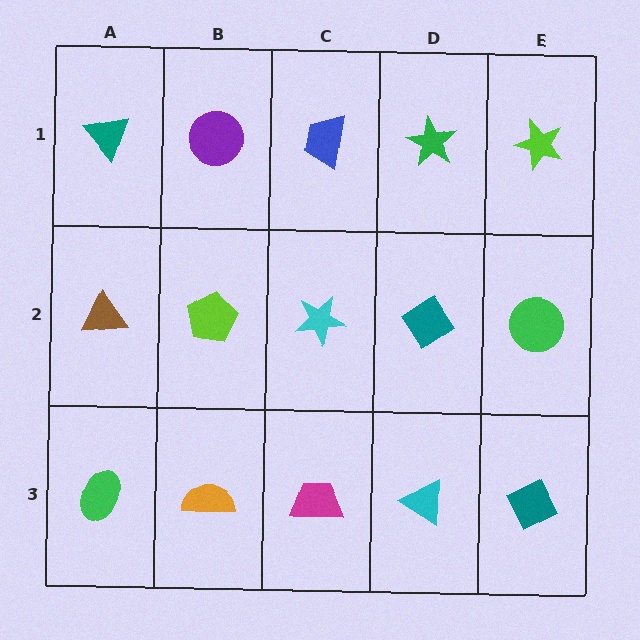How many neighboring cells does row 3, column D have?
3.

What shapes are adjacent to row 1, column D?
A teal diamond (row 2, column D), a blue trapezoid (row 1, column C), a lime star (row 1, column E).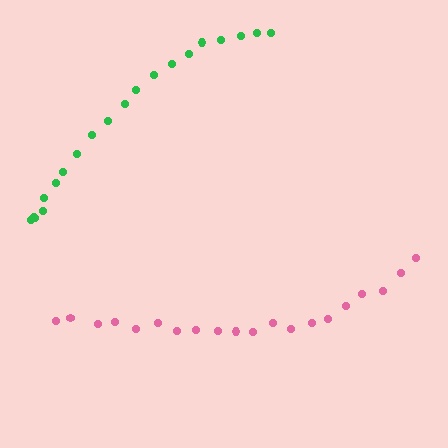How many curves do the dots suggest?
There are 2 distinct paths.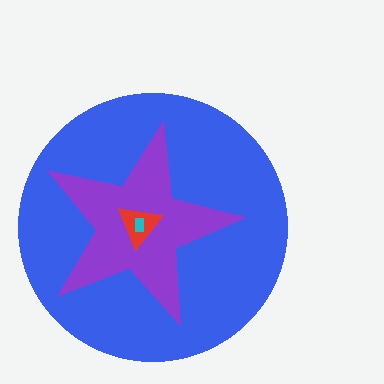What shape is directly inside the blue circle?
The purple star.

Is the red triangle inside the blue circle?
Yes.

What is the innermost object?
The cyan rectangle.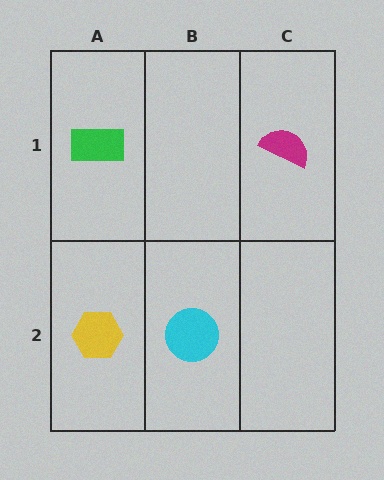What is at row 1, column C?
A magenta semicircle.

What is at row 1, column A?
A green rectangle.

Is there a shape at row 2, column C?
No, that cell is empty.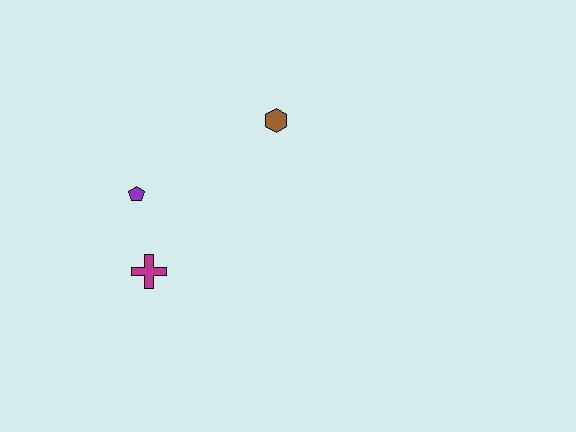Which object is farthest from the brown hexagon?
The magenta cross is farthest from the brown hexagon.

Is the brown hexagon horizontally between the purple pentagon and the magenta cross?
No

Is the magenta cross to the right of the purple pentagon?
Yes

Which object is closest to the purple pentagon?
The magenta cross is closest to the purple pentagon.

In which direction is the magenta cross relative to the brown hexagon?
The magenta cross is below the brown hexagon.